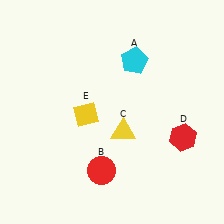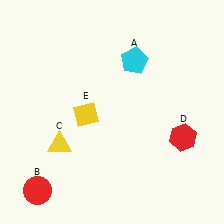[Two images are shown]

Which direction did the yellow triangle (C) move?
The yellow triangle (C) moved left.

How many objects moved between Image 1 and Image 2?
2 objects moved between the two images.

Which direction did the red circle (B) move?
The red circle (B) moved left.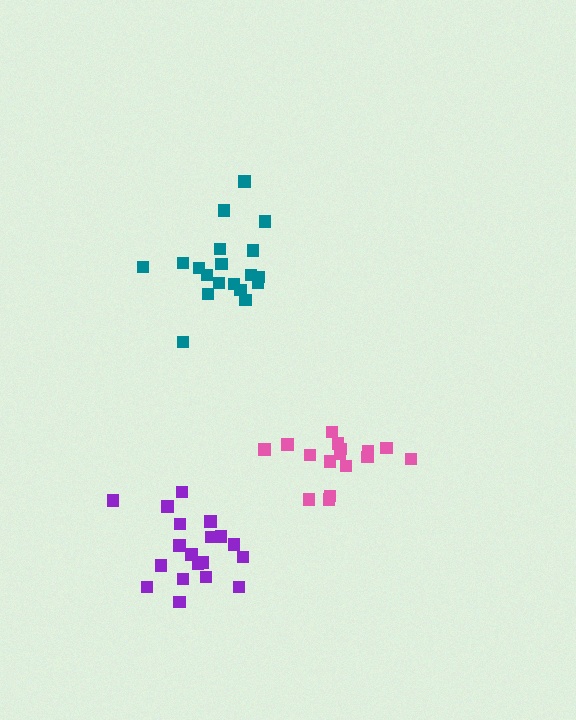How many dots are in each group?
Group 1: 19 dots, Group 2: 19 dots, Group 3: 16 dots (54 total).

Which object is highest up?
The teal cluster is topmost.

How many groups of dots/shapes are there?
There are 3 groups.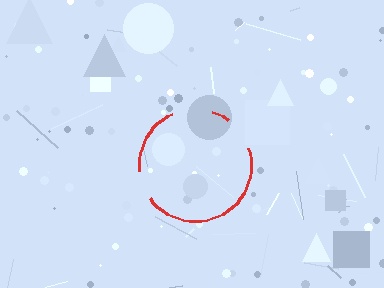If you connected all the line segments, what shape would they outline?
They would outline a circle.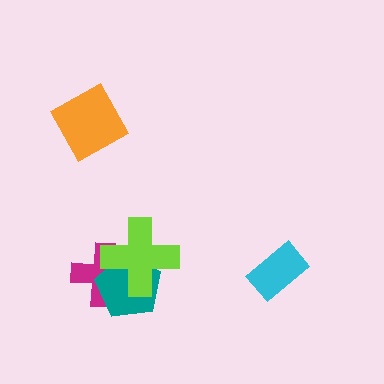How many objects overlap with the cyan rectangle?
0 objects overlap with the cyan rectangle.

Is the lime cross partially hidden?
No, no other shape covers it.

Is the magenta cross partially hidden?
Yes, it is partially covered by another shape.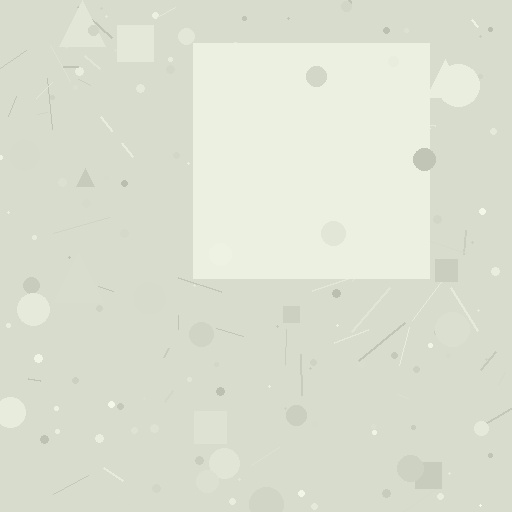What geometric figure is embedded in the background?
A square is embedded in the background.